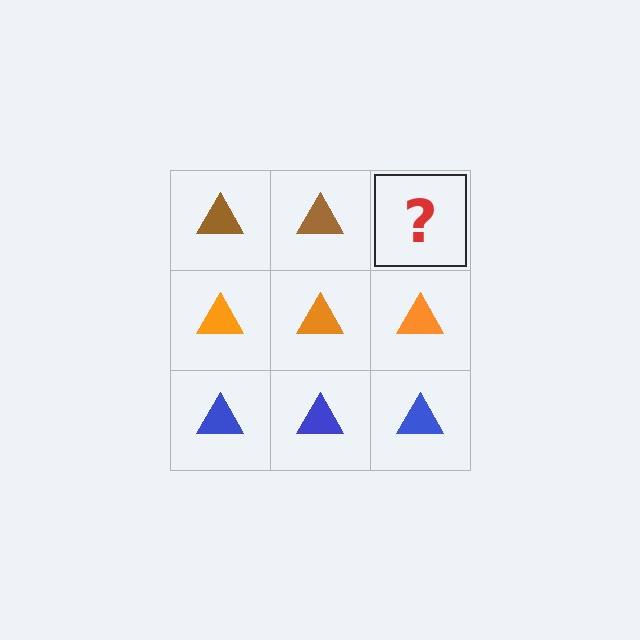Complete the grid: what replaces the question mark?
The question mark should be replaced with a brown triangle.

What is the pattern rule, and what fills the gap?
The rule is that each row has a consistent color. The gap should be filled with a brown triangle.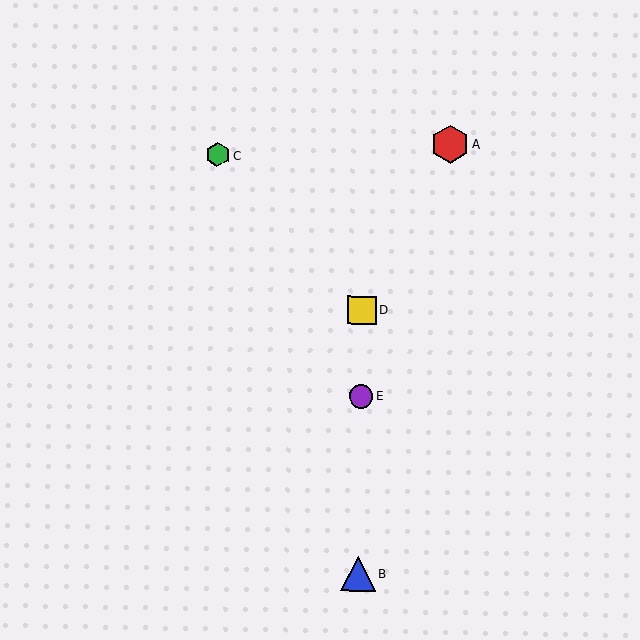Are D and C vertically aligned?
No, D is at x≈362 and C is at x≈217.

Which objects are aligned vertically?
Objects B, D, E are aligned vertically.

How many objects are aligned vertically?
3 objects (B, D, E) are aligned vertically.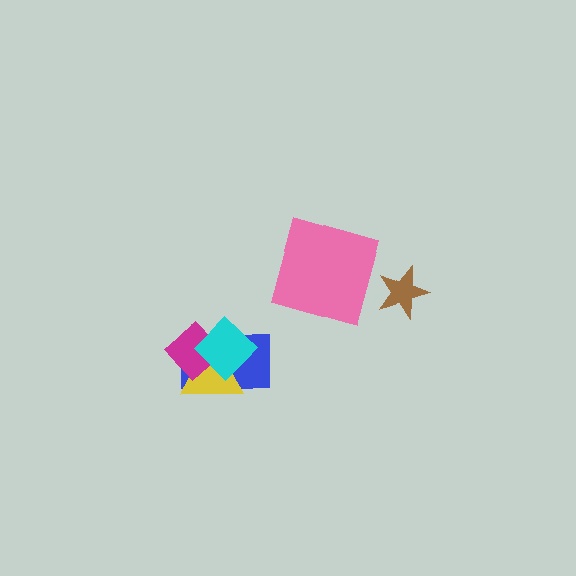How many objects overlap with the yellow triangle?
3 objects overlap with the yellow triangle.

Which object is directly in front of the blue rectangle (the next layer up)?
The yellow triangle is directly in front of the blue rectangle.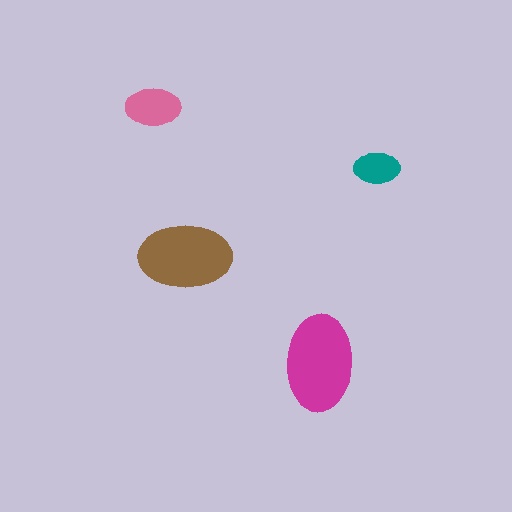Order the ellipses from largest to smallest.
the magenta one, the brown one, the pink one, the teal one.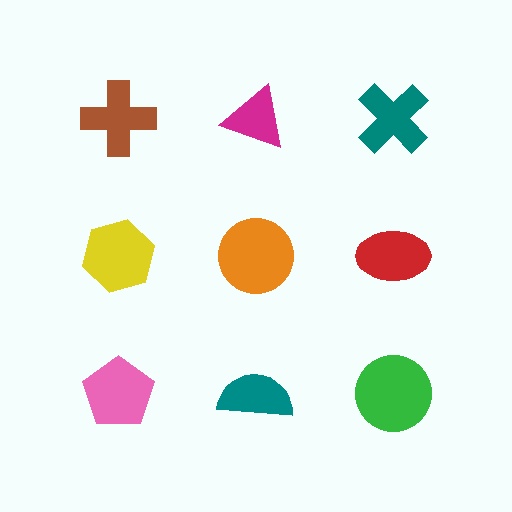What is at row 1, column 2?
A magenta triangle.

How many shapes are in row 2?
3 shapes.